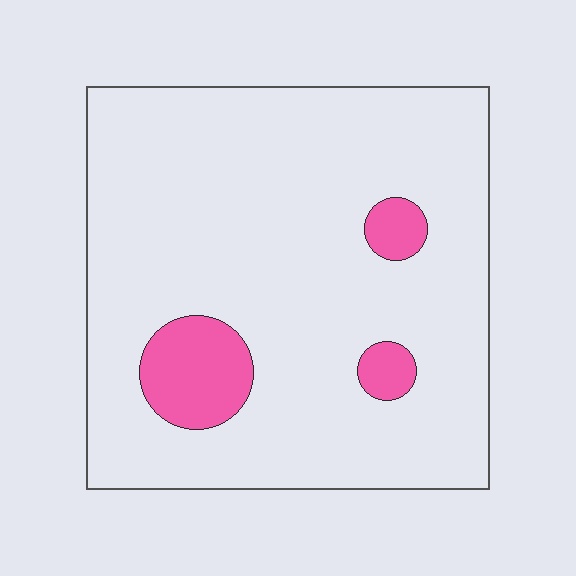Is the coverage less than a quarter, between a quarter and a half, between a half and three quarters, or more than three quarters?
Less than a quarter.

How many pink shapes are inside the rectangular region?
3.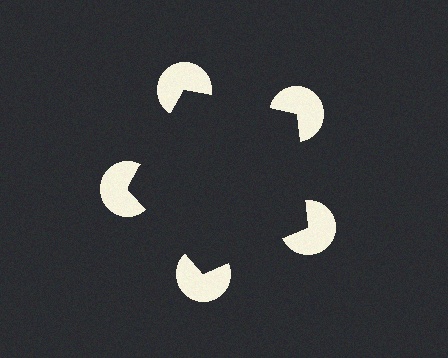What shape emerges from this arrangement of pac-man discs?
An illusory pentagon — its edges are inferred from the aligned wedge cuts in the pac-man discs, not physically drawn.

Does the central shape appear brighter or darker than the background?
It typically appears slightly darker than the background, even though no actual brightness change is drawn.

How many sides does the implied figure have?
5 sides.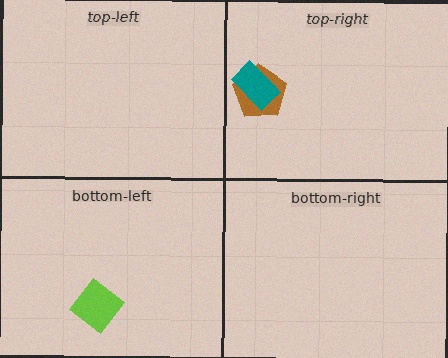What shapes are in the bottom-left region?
The lime diamond.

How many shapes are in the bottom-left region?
1.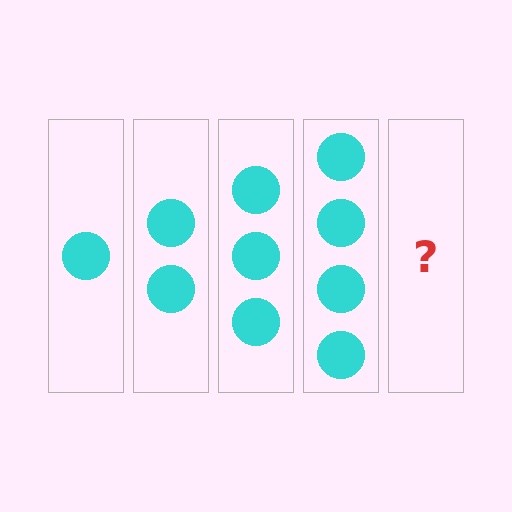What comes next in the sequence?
The next element should be 5 circles.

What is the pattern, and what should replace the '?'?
The pattern is that each step adds one more circle. The '?' should be 5 circles.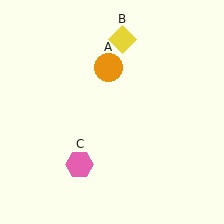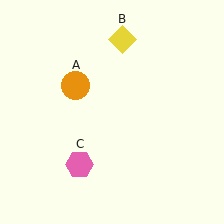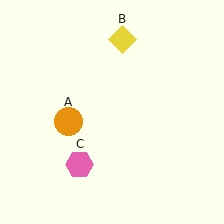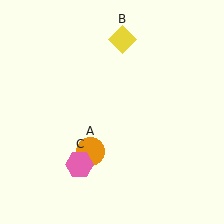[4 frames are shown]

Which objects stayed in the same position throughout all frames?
Yellow diamond (object B) and pink hexagon (object C) remained stationary.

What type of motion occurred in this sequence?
The orange circle (object A) rotated counterclockwise around the center of the scene.